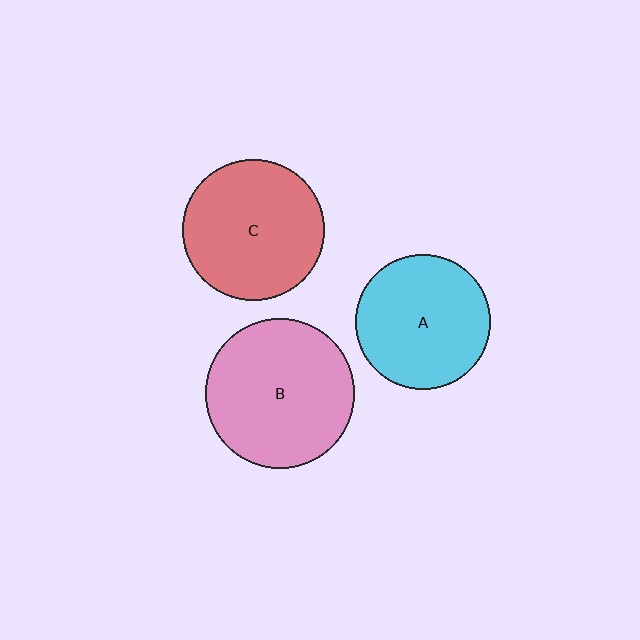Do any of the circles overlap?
No, none of the circles overlap.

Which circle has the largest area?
Circle B (pink).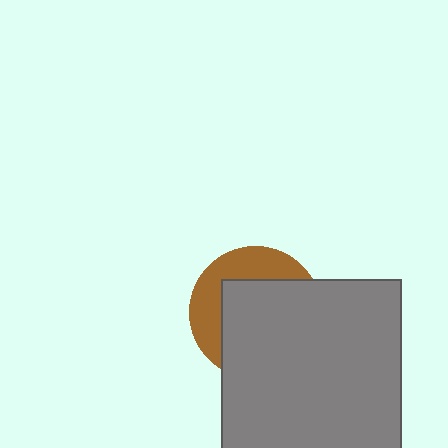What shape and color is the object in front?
The object in front is a gray rectangle.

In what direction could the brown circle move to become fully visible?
The brown circle could move toward the upper-left. That would shift it out from behind the gray rectangle entirely.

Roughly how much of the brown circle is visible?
A small part of it is visible (roughly 36%).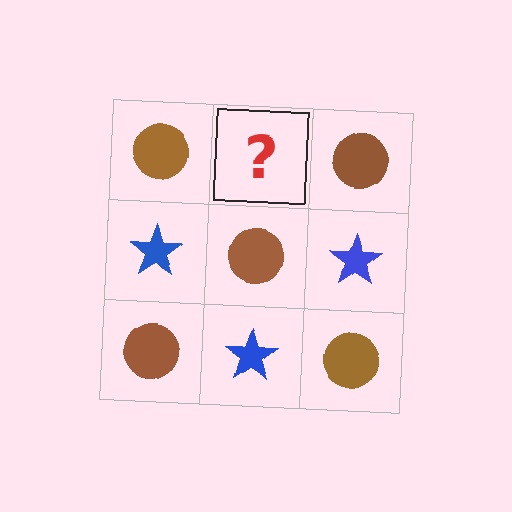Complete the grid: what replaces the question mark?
The question mark should be replaced with a blue star.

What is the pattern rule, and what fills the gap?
The rule is that it alternates brown circle and blue star in a checkerboard pattern. The gap should be filled with a blue star.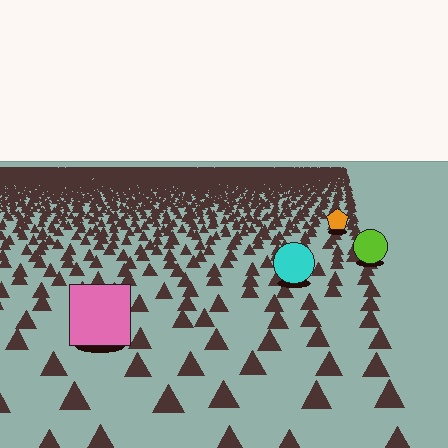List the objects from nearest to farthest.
From nearest to farthest: the pink square, the cyan circle, the lime circle, the orange pentagon.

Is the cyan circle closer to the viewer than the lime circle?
Yes. The cyan circle is closer — you can tell from the texture gradient: the ground texture is coarser near it.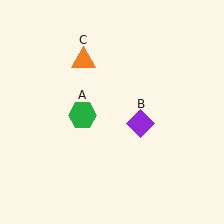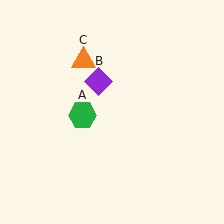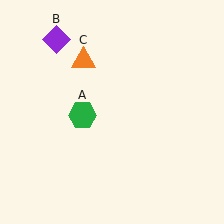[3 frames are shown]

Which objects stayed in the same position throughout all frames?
Green hexagon (object A) and orange triangle (object C) remained stationary.